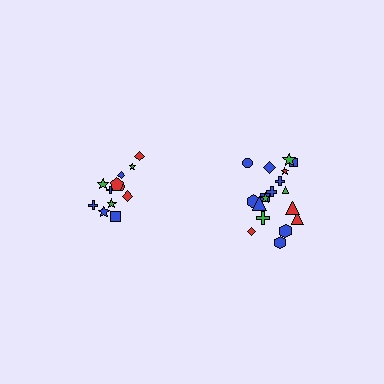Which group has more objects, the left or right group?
The right group.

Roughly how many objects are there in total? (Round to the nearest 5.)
Roughly 30 objects in total.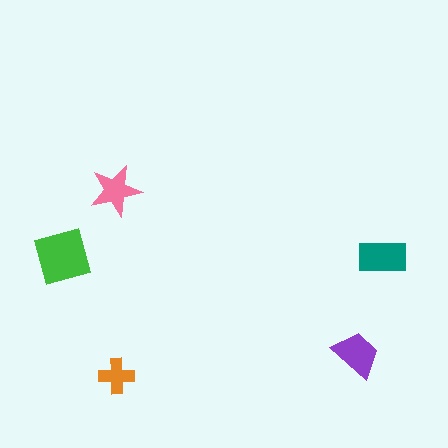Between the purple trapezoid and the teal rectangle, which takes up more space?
The teal rectangle.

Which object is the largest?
The green diamond.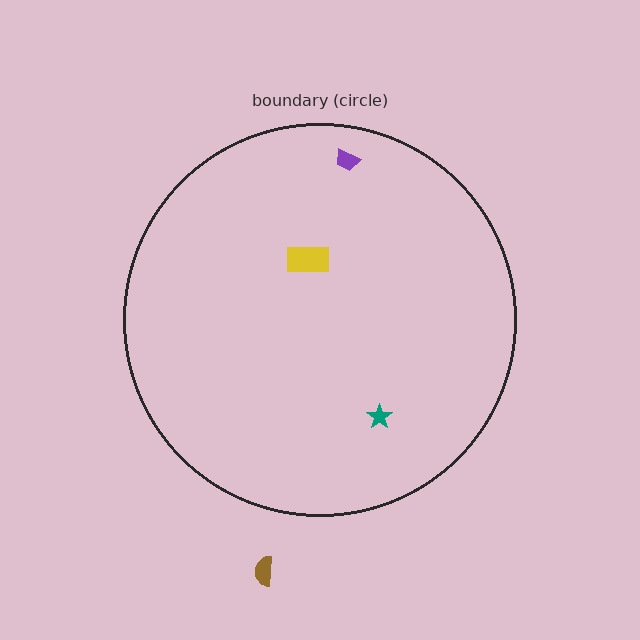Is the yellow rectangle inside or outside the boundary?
Inside.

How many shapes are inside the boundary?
3 inside, 1 outside.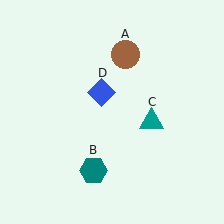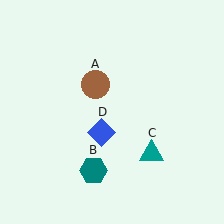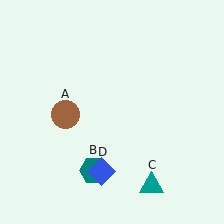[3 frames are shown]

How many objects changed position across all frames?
3 objects changed position: brown circle (object A), teal triangle (object C), blue diamond (object D).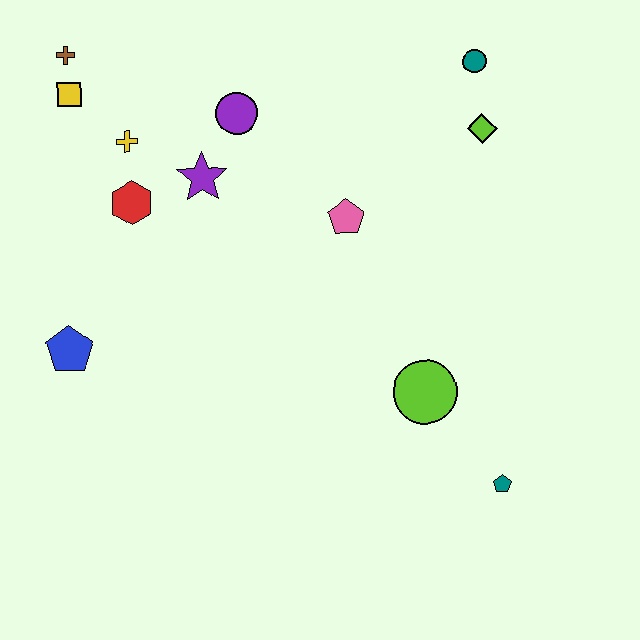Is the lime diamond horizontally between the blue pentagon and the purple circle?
No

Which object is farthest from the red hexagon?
The teal pentagon is farthest from the red hexagon.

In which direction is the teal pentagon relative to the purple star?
The teal pentagon is below the purple star.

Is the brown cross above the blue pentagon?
Yes